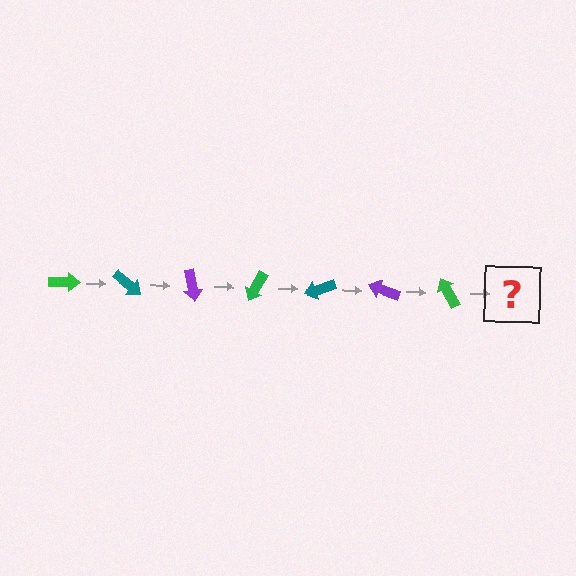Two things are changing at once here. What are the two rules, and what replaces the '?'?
The two rules are that it rotates 40 degrees each step and the color cycles through green, teal, and purple. The '?' should be a teal arrow, rotated 280 degrees from the start.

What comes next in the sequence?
The next element should be a teal arrow, rotated 280 degrees from the start.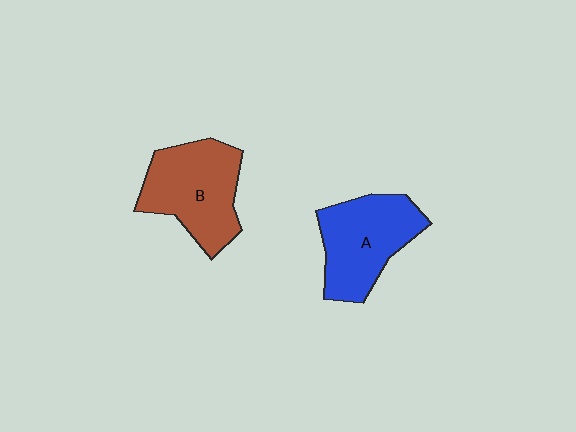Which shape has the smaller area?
Shape A (blue).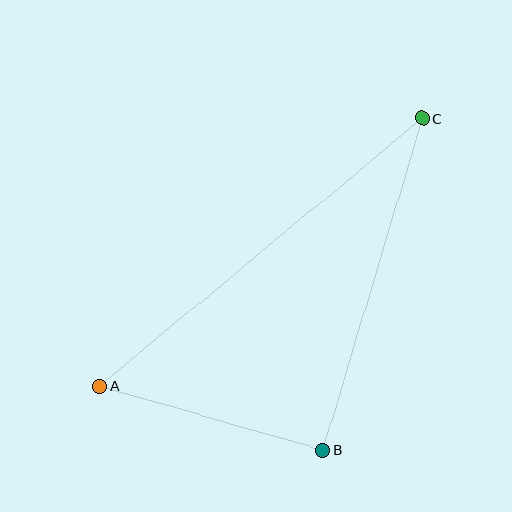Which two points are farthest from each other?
Points A and C are farthest from each other.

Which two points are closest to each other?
Points A and B are closest to each other.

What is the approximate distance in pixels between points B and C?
The distance between B and C is approximately 346 pixels.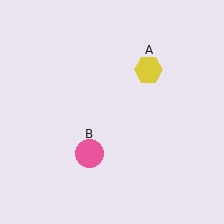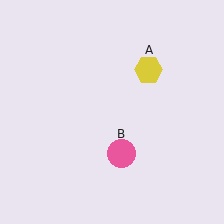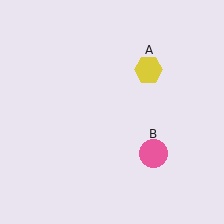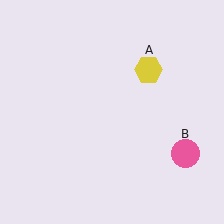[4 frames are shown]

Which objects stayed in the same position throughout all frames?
Yellow hexagon (object A) remained stationary.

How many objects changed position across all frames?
1 object changed position: pink circle (object B).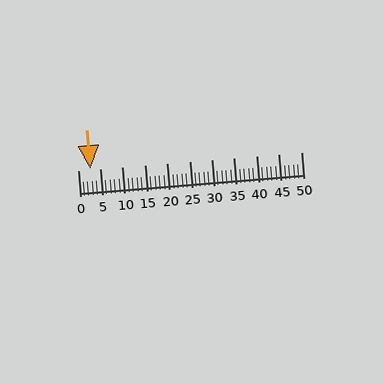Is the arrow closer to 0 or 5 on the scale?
The arrow is closer to 5.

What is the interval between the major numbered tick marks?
The major tick marks are spaced 5 units apart.